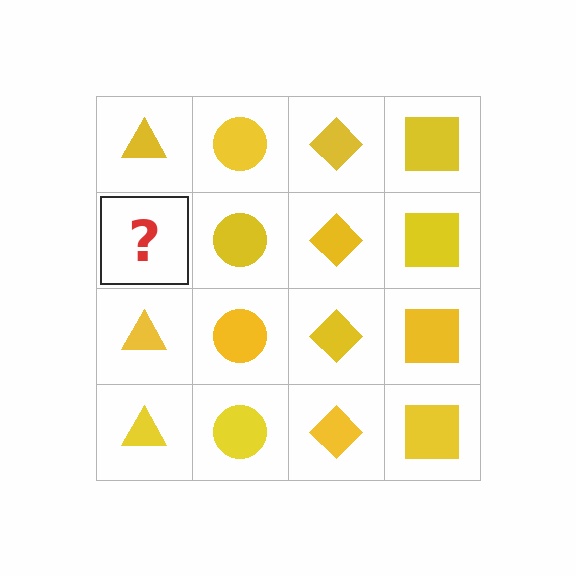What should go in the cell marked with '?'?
The missing cell should contain a yellow triangle.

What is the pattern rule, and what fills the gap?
The rule is that each column has a consistent shape. The gap should be filled with a yellow triangle.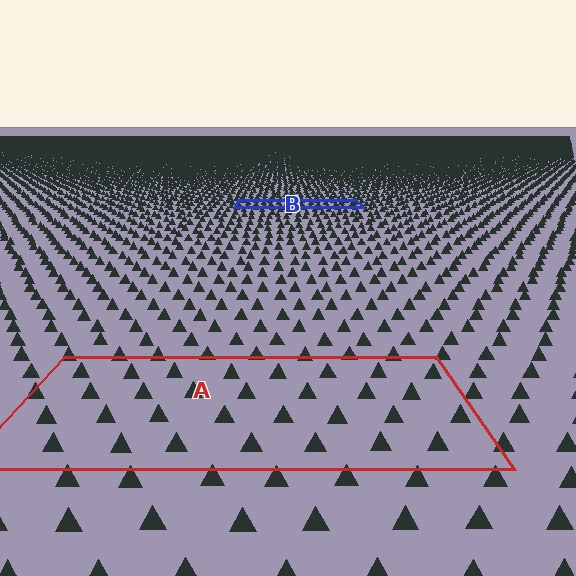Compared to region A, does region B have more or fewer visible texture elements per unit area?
Region B has more texture elements per unit area — they are packed more densely because it is farther away.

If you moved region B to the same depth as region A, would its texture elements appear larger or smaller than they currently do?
They would appear larger. At a closer depth, the same texture elements are projected at a bigger on-screen size.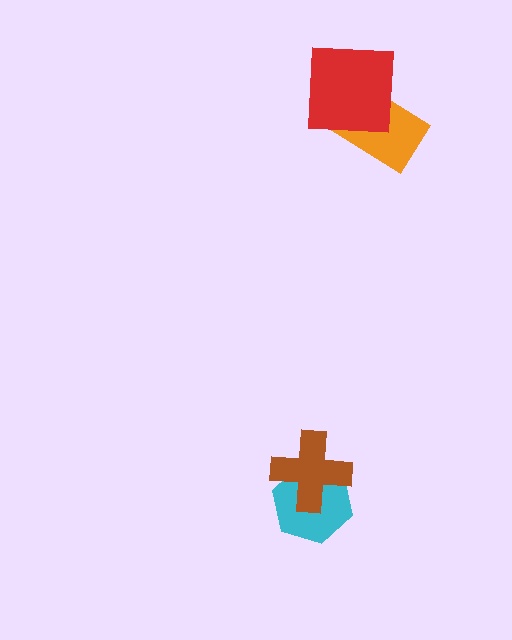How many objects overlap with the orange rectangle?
1 object overlaps with the orange rectangle.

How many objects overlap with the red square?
1 object overlaps with the red square.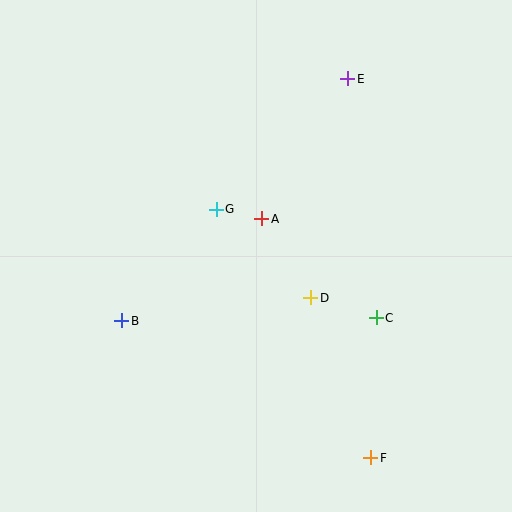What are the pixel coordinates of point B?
Point B is at (122, 321).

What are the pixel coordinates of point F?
Point F is at (371, 458).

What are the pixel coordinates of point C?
Point C is at (376, 318).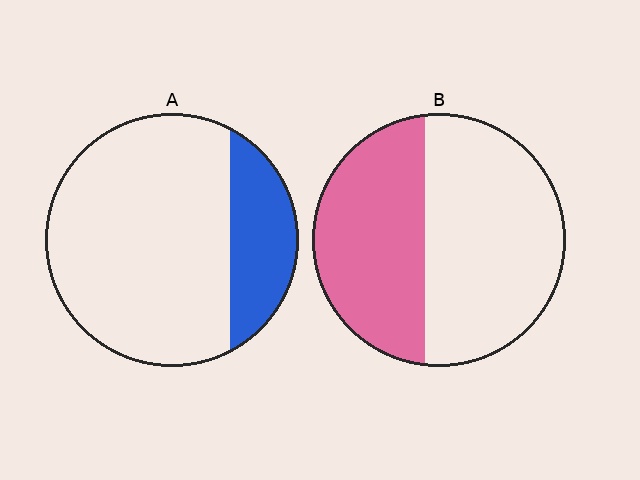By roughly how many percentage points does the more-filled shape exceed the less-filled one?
By roughly 20 percentage points (B over A).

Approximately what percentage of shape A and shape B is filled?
A is approximately 20% and B is approximately 45%.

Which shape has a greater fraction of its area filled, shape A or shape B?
Shape B.